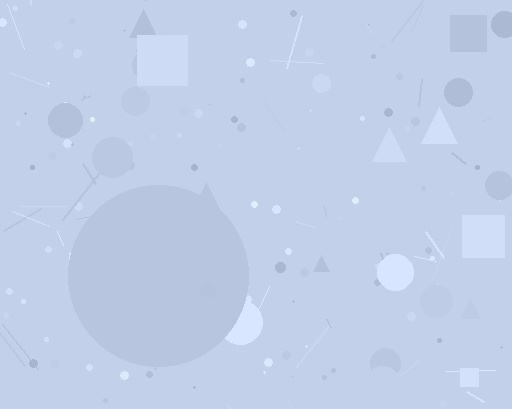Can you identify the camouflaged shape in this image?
The camouflaged shape is a circle.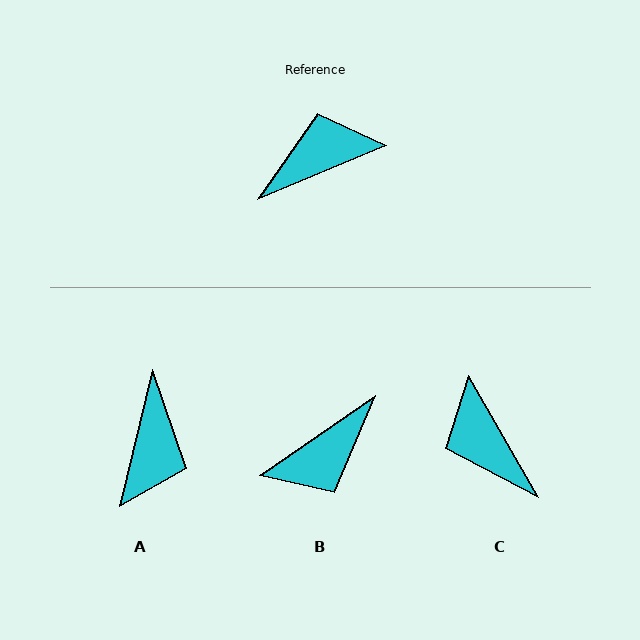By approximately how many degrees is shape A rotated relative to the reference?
Approximately 126 degrees clockwise.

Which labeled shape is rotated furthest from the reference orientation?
B, about 168 degrees away.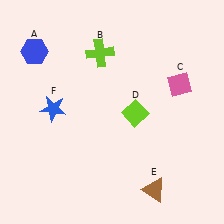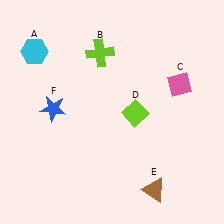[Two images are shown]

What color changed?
The hexagon (A) changed from blue in Image 1 to cyan in Image 2.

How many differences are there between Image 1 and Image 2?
There is 1 difference between the two images.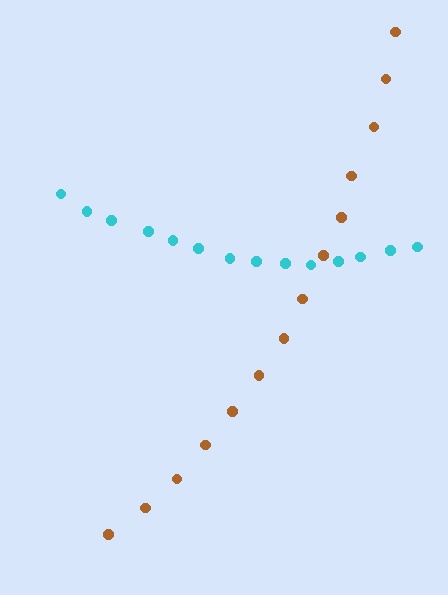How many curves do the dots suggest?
There are 2 distinct paths.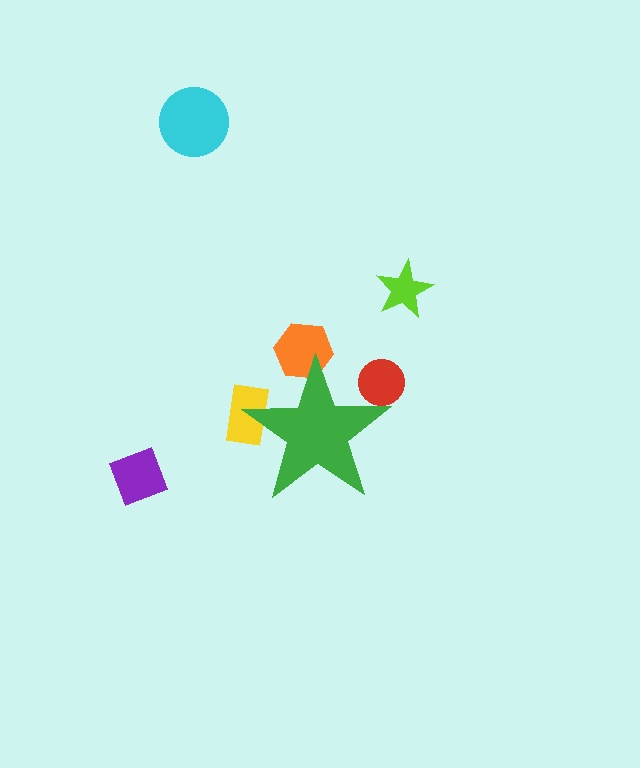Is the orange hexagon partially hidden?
Yes, the orange hexagon is partially hidden behind the green star.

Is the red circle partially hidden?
Yes, the red circle is partially hidden behind the green star.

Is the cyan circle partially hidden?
No, the cyan circle is fully visible.